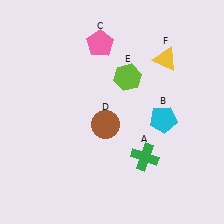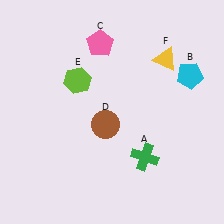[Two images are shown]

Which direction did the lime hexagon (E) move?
The lime hexagon (E) moved left.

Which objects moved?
The objects that moved are: the cyan pentagon (B), the lime hexagon (E).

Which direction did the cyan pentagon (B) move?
The cyan pentagon (B) moved up.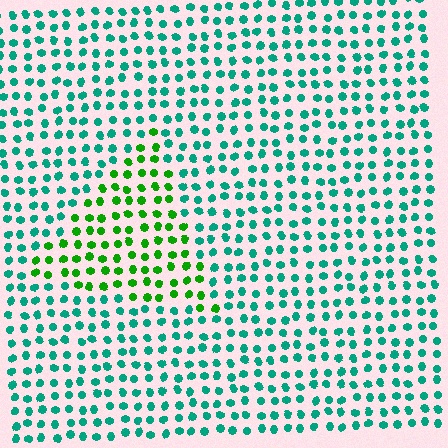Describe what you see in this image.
The image is filled with small teal elements in a uniform arrangement. A triangle-shaped region is visible where the elements are tinted to a slightly different hue, forming a subtle color boundary.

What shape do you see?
I see a triangle.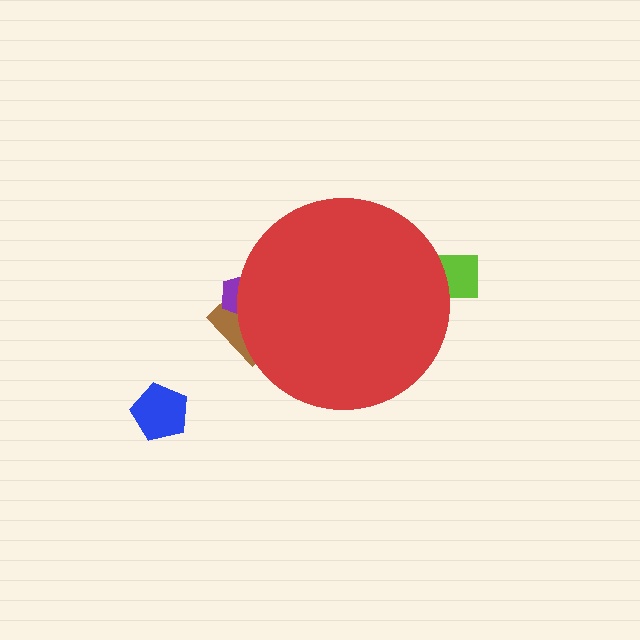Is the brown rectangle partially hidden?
Yes, the brown rectangle is partially hidden behind the red circle.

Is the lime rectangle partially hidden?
Yes, the lime rectangle is partially hidden behind the red circle.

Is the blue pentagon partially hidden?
No, the blue pentagon is fully visible.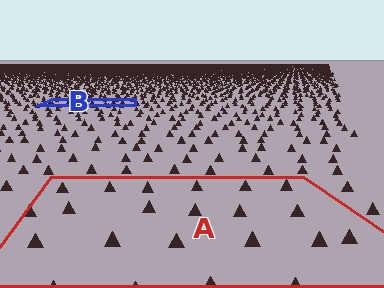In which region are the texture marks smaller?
The texture marks are smaller in region B, because it is farther away.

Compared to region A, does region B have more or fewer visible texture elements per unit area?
Region B has more texture elements per unit area — they are packed more densely because it is farther away.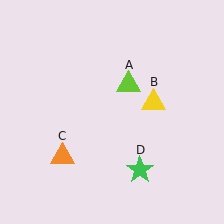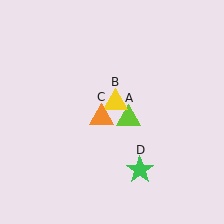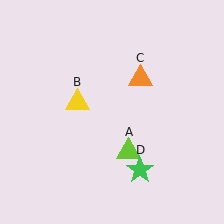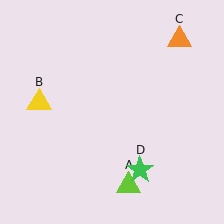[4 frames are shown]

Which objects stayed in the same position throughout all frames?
Green star (object D) remained stationary.